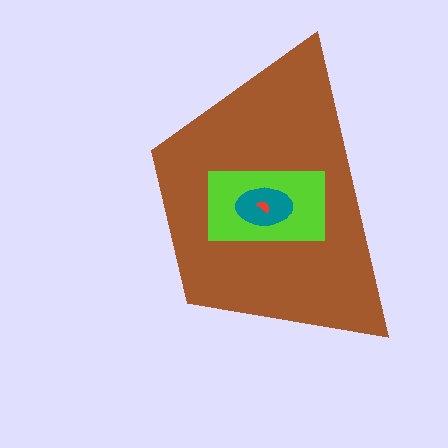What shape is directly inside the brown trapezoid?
The lime rectangle.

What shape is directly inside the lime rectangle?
The teal ellipse.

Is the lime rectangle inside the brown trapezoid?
Yes.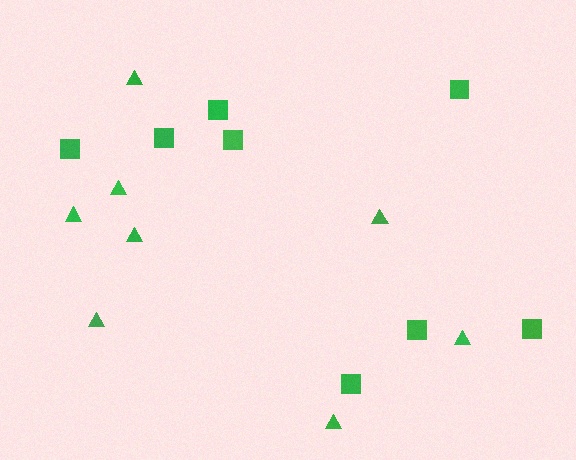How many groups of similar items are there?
There are 2 groups: one group of triangles (8) and one group of squares (8).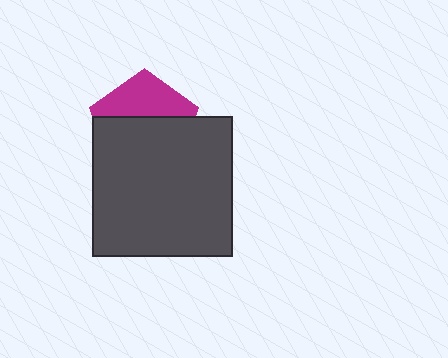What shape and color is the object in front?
The object in front is a dark gray square.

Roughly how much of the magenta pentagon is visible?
A small part of it is visible (roughly 39%).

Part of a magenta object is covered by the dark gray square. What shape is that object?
It is a pentagon.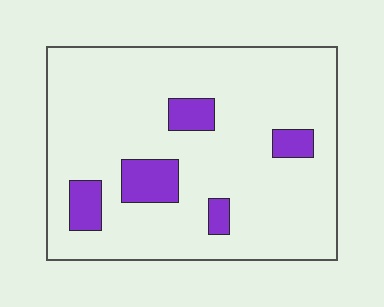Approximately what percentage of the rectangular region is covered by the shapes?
Approximately 10%.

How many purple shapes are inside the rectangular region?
5.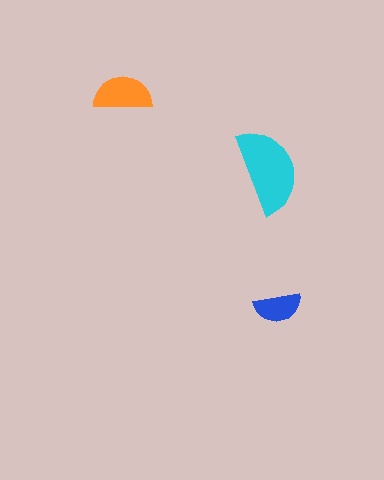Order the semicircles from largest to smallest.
the cyan one, the orange one, the blue one.